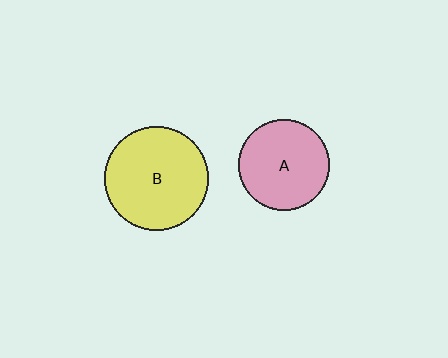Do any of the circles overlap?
No, none of the circles overlap.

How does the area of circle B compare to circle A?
Approximately 1.3 times.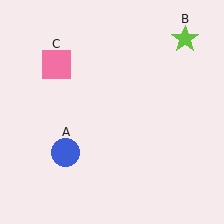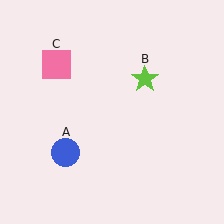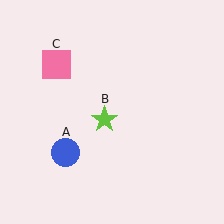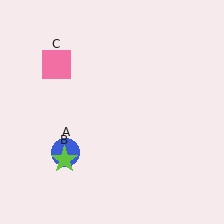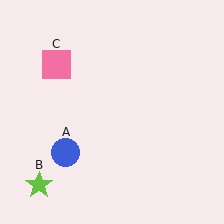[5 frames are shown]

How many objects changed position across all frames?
1 object changed position: lime star (object B).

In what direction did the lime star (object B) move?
The lime star (object B) moved down and to the left.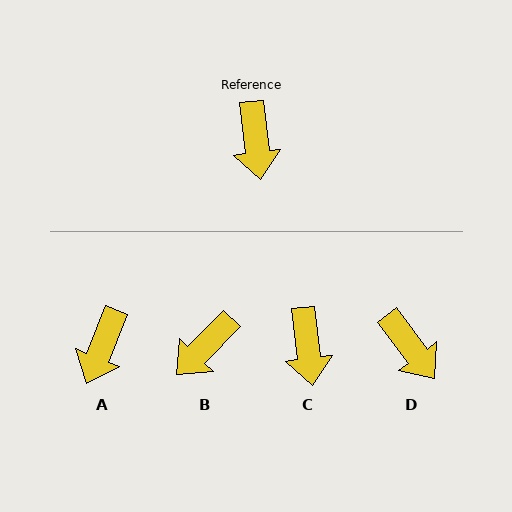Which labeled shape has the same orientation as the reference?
C.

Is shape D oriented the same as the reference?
No, it is off by about 30 degrees.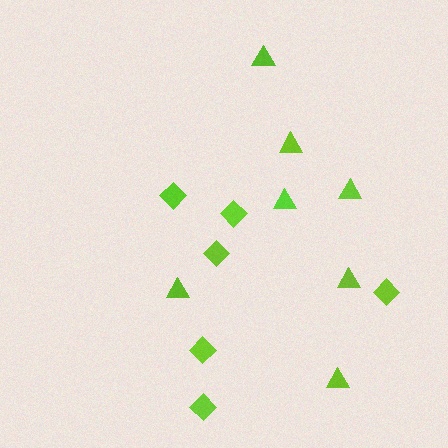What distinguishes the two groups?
There are 2 groups: one group of diamonds (6) and one group of triangles (7).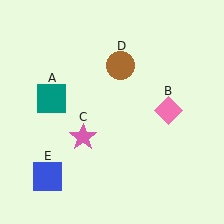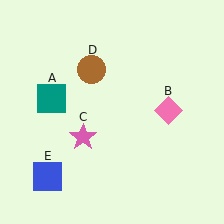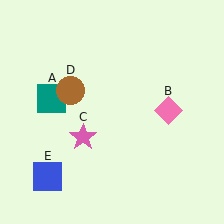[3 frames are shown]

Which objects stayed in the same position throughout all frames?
Teal square (object A) and pink diamond (object B) and pink star (object C) and blue square (object E) remained stationary.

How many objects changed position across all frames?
1 object changed position: brown circle (object D).